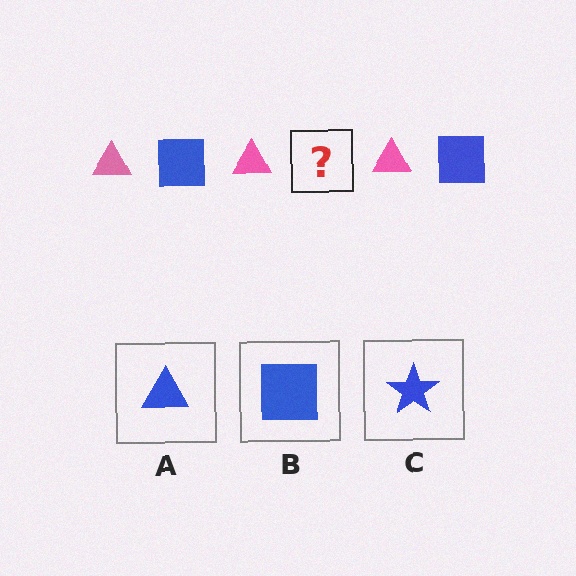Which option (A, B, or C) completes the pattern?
B.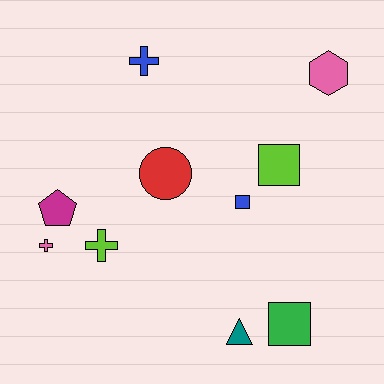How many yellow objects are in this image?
There are no yellow objects.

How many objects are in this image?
There are 10 objects.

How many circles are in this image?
There is 1 circle.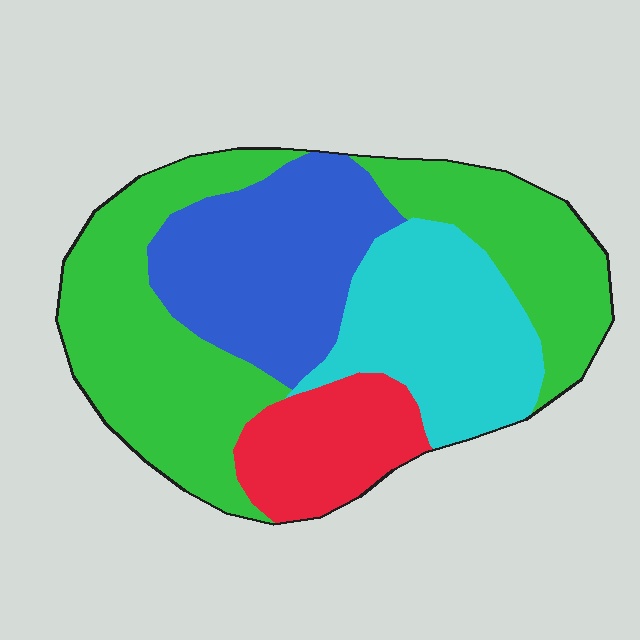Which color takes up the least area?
Red, at roughly 15%.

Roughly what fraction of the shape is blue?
Blue takes up about one quarter (1/4) of the shape.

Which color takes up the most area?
Green, at roughly 45%.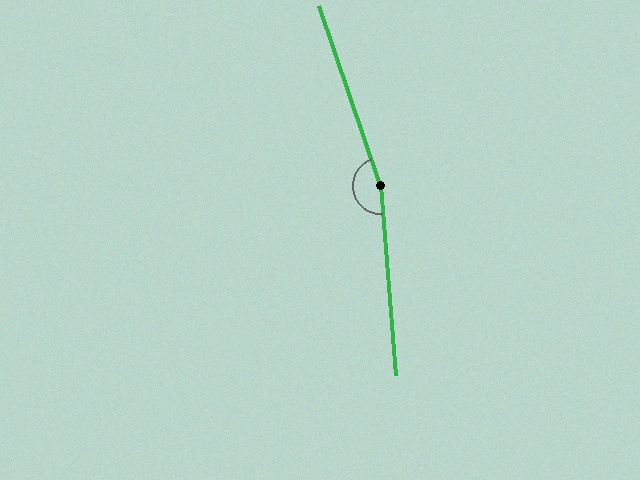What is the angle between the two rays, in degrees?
Approximately 166 degrees.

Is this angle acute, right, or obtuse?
It is obtuse.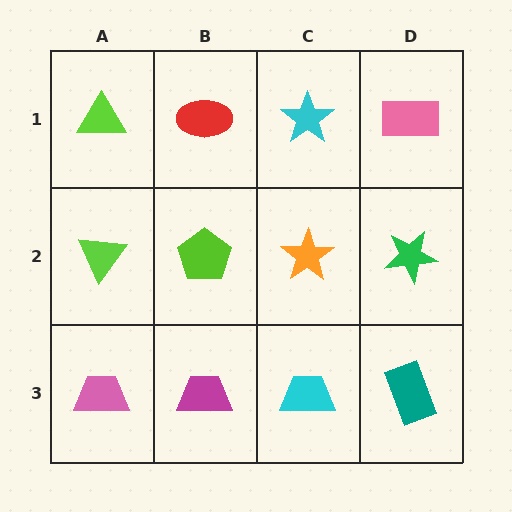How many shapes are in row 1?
4 shapes.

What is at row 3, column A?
A pink trapezoid.